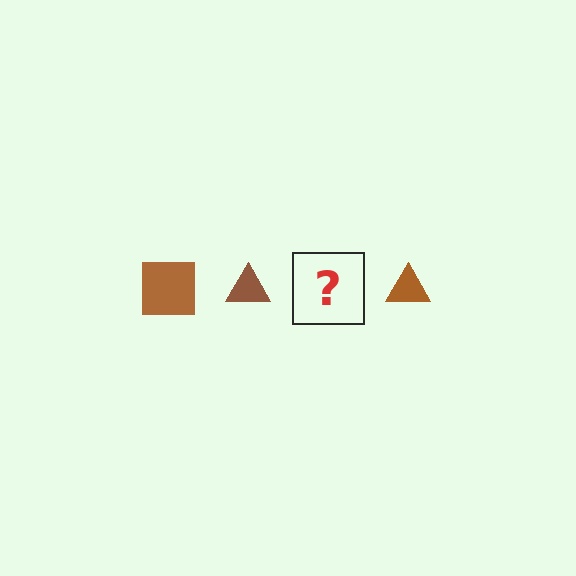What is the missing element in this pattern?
The missing element is a brown square.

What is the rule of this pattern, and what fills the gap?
The rule is that the pattern cycles through square, triangle shapes in brown. The gap should be filled with a brown square.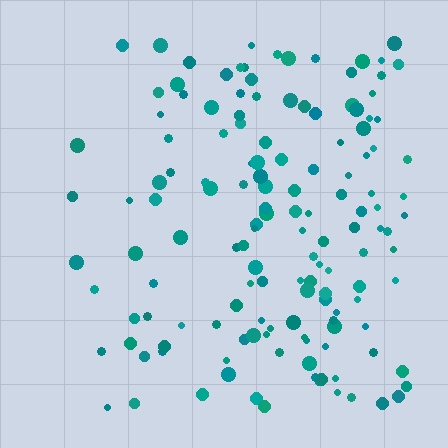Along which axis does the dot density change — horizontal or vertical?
Horizontal.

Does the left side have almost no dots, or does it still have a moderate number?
Still a moderate number, just noticeably fewer than the right.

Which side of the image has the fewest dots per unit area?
The left.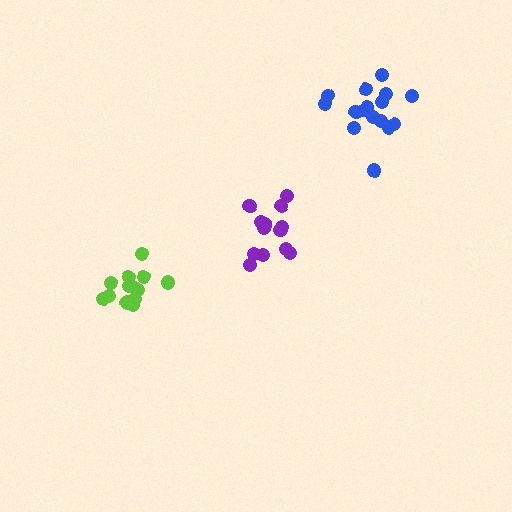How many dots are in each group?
Group 1: 16 dots, Group 2: 15 dots, Group 3: 14 dots (45 total).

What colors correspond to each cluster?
The clusters are colored: blue, purple, lime.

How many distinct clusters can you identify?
There are 3 distinct clusters.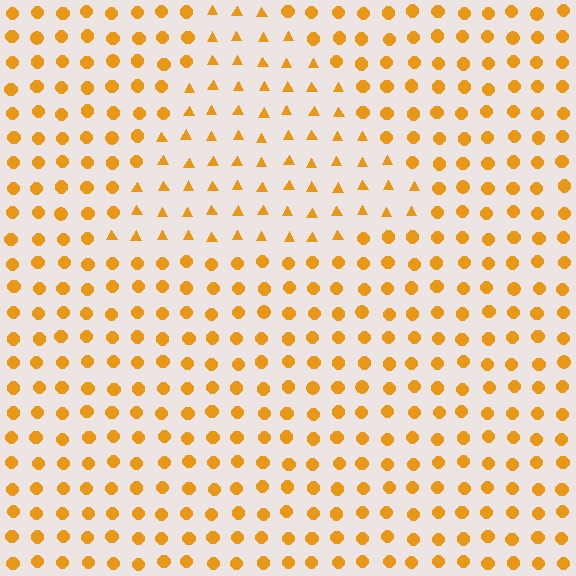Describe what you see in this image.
The image is filled with small orange elements arranged in a uniform grid. A triangle-shaped region contains triangles, while the surrounding area contains circles. The boundary is defined purely by the change in element shape.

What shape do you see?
I see a triangle.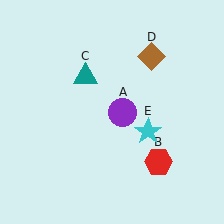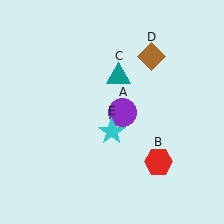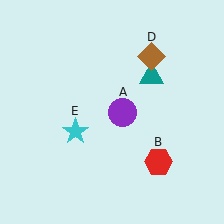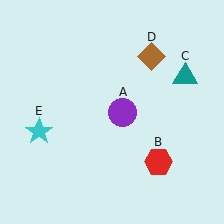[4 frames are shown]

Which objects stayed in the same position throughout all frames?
Purple circle (object A) and red hexagon (object B) and brown diamond (object D) remained stationary.